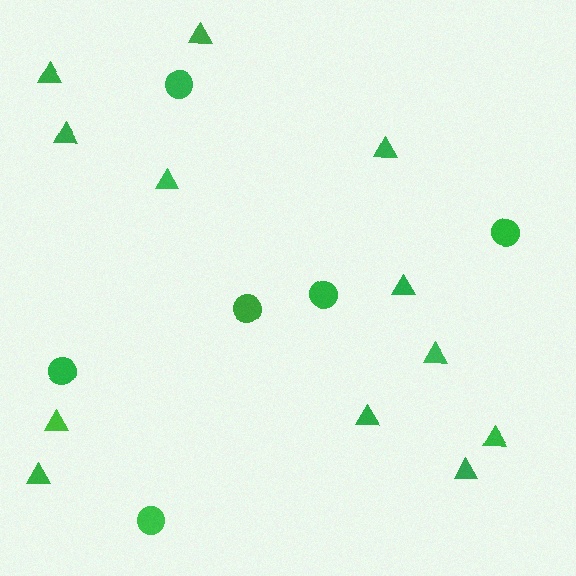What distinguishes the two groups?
There are 2 groups: one group of triangles (12) and one group of circles (6).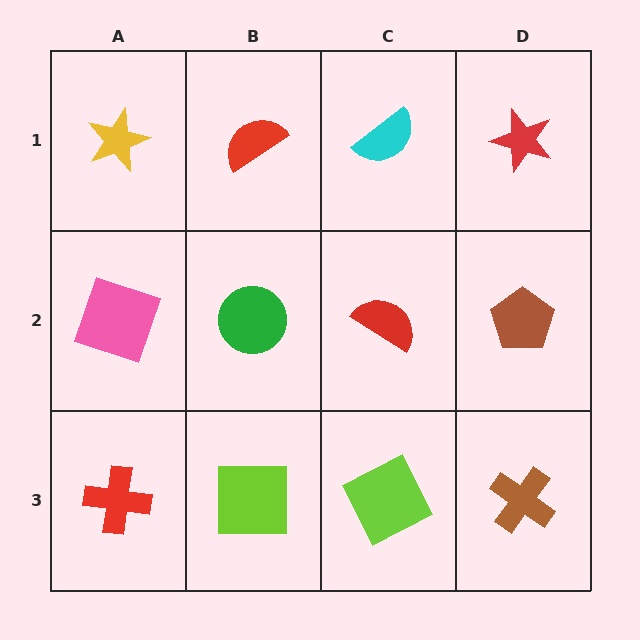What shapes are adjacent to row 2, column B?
A red semicircle (row 1, column B), a lime square (row 3, column B), a pink square (row 2, column A), a red semicircle (row 2, column C).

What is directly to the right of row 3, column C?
A brown cross.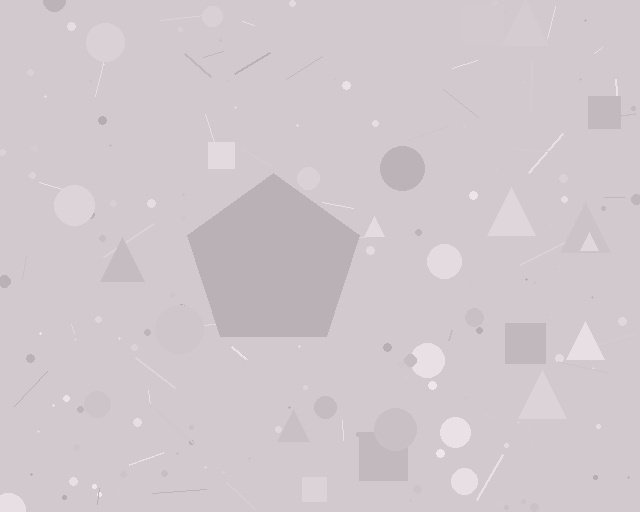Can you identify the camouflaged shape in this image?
The camouflaged shape is a pentagon.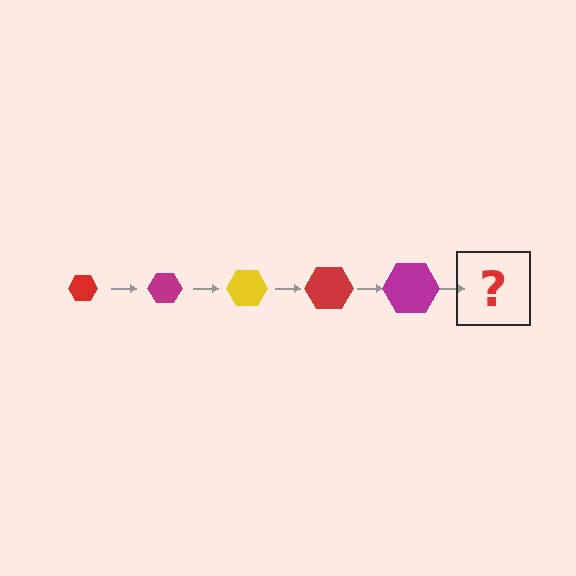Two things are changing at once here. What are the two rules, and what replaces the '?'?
The two rules are that the hexagon grows larger each step and the color cycles through red, magenta, and yellow. The '?' should be a yellow hexagon, larger than the previous one.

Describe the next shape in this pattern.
It should be a yellow hexagon, larger than the previous one.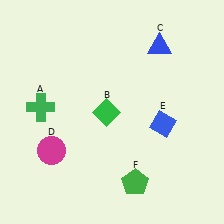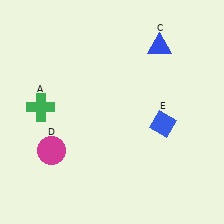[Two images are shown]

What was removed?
The green diamond (B), the green pentagon (F) were removed in Image 2.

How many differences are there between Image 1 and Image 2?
There are 2 differences between the two images.